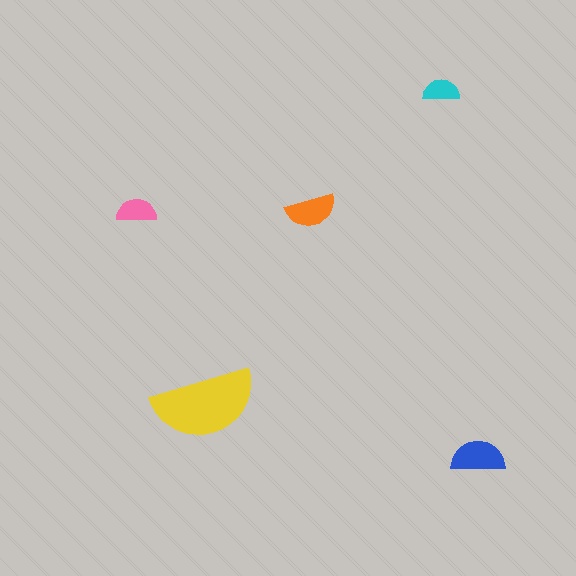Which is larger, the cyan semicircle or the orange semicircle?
The orange one.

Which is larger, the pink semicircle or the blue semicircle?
The blue one.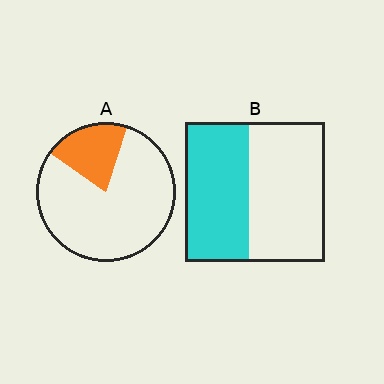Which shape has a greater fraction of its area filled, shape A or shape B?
Shape B.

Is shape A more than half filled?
No.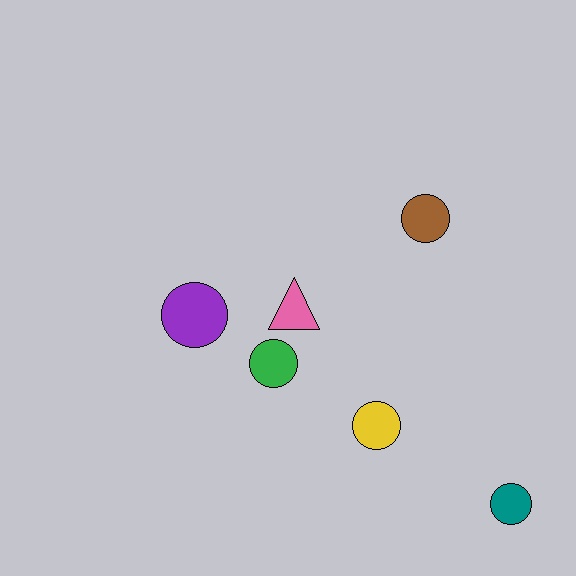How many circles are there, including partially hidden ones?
There are 5 circles.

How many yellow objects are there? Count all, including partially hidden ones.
There is 1 yellow object.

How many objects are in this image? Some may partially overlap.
There are 6 objects.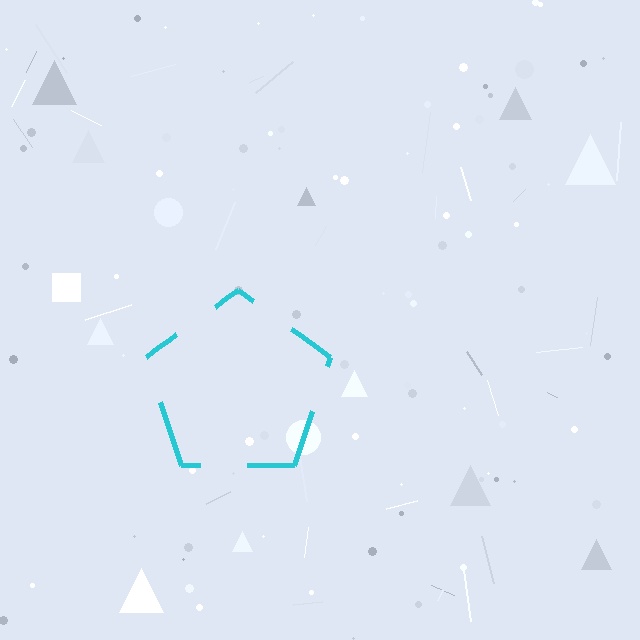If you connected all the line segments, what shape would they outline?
They would outline a pentagon.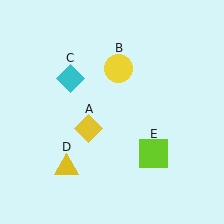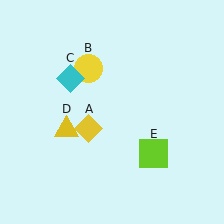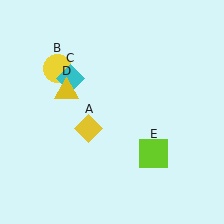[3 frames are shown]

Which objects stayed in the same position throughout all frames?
Yellow diamond (object A) and cyan diamond (object C) and lime square (object E) remained stationary.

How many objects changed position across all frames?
2 objects changed position: yellow circle (object B), yellow triangle (object D).